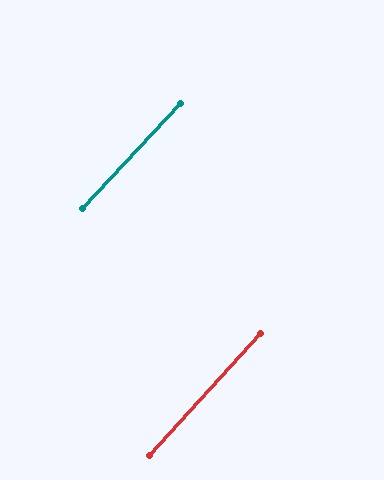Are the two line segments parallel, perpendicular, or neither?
Parallel — their directions differ by only 0.5°.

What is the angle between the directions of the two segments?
Approximately 0 degrees.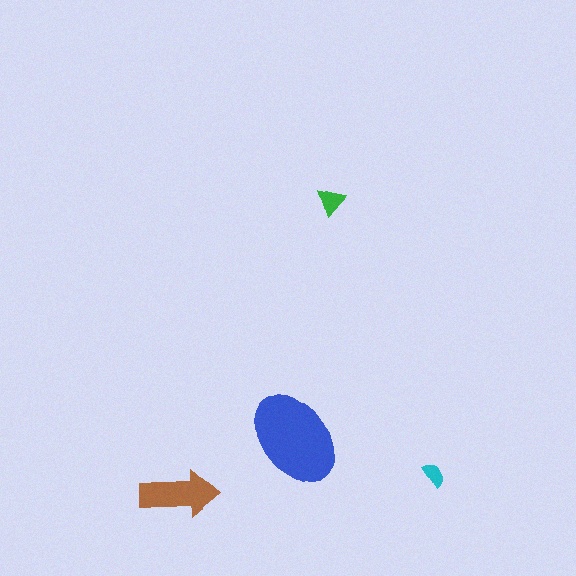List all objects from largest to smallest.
The blue ellipse, the brown arrow, the green triangle, the cyan semicircle.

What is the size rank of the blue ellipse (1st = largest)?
1st.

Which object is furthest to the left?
The brown arrow is leftmost.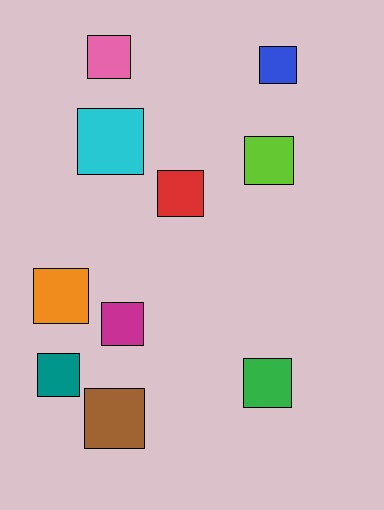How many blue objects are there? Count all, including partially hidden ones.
There is 1 blue object.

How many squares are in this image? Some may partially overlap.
There are 10 squares.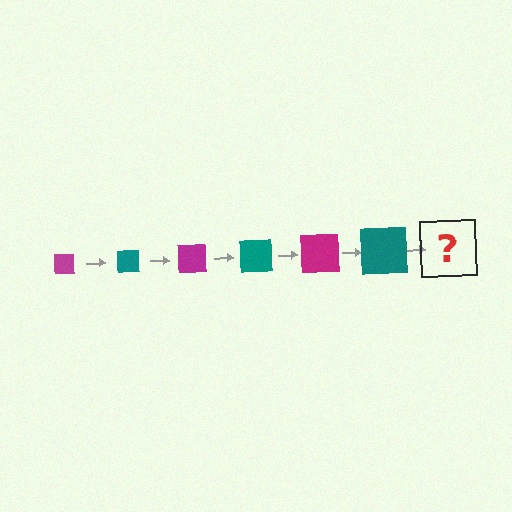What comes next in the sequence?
The next element should be a magenta square, larger than the previous one.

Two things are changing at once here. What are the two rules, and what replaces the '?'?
The two rules are that the square grows larger each step and the color cycles through magenta and teal. The '?' should be a magenta square, larger than the previous one.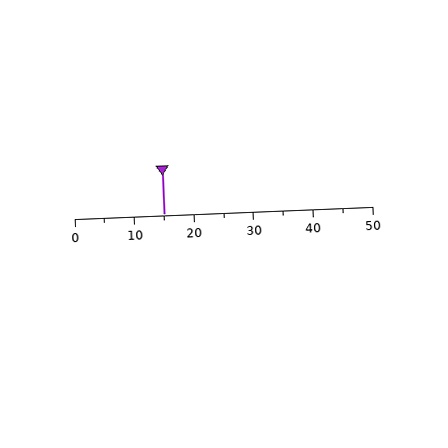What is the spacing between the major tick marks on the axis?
The major ticks are spaced 10 apart.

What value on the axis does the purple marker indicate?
The marker indicates approximately 15.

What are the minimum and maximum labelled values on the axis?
The axis runs from 0 to 50.